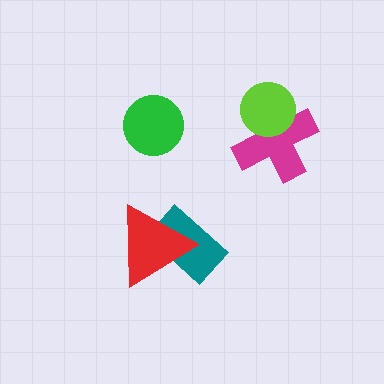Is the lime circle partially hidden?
No, no other shape covers it.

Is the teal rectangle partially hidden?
Yes, it is partially covered by another shape.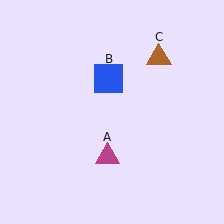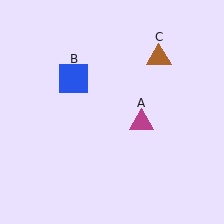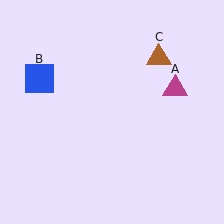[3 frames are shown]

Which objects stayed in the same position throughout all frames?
Brown triangle (object C) remained stationary.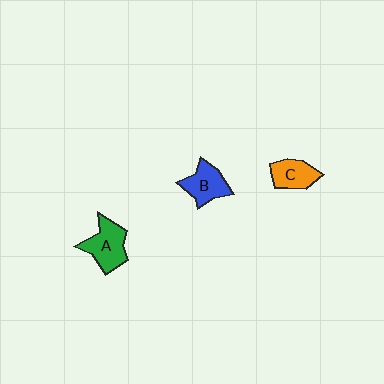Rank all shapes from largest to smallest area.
From largest to smallest: A (green), B (blue), C (orange).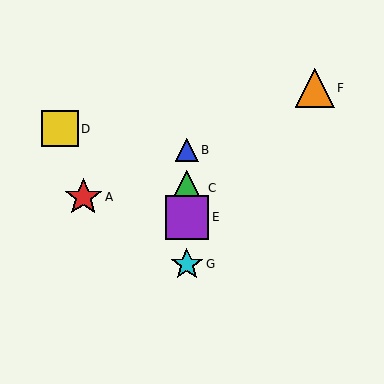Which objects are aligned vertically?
Objects B, C, E, G are aligned vertically.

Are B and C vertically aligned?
Yes, both are at x≈187.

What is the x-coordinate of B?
Object B is at x≈187.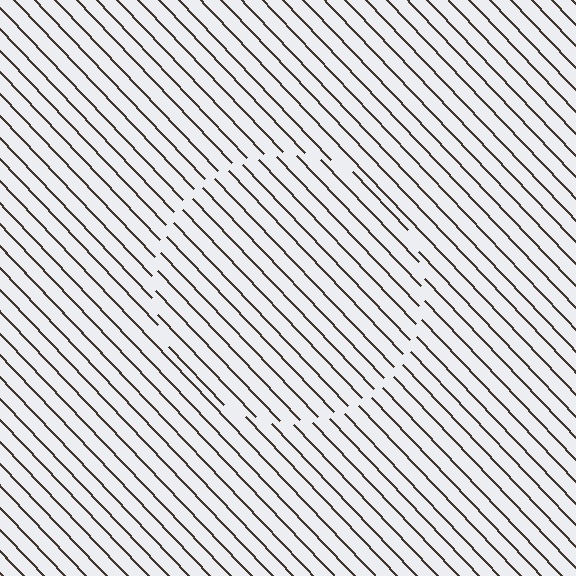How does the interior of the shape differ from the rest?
The interior of the shape contains the same grating, shifted by half a period — the contour is defined by the phase discontinuity where line-ends from the inner and outer gratings abut.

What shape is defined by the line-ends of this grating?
An illusory circle. The interior of the shape contains the same grating, shifted by half a period — the contour is defined by the phase discontinuity where line-ends from the inner and outer gratings abut.